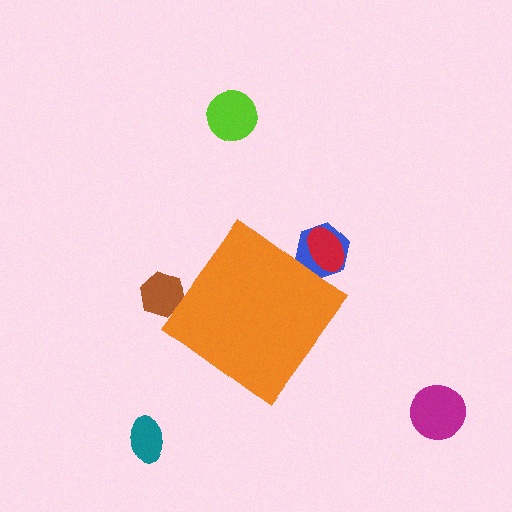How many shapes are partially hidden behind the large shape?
3 shapes are partially hidden.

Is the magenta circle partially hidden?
No, the magenta circle is fully visible.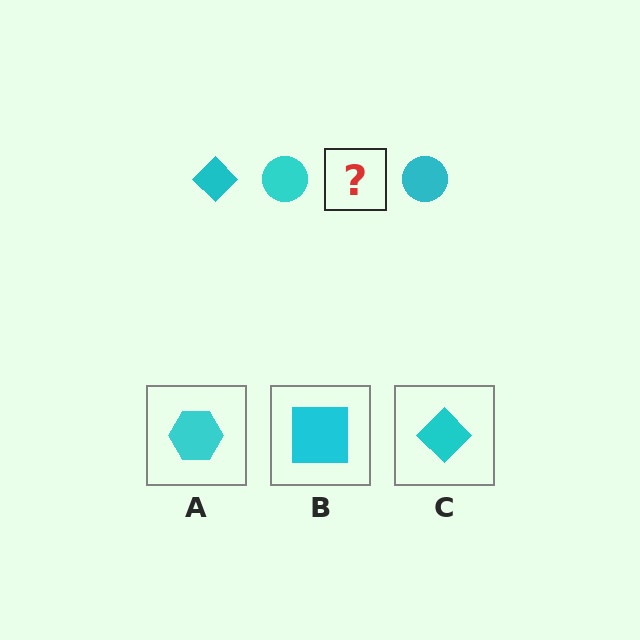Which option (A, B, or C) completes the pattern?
C.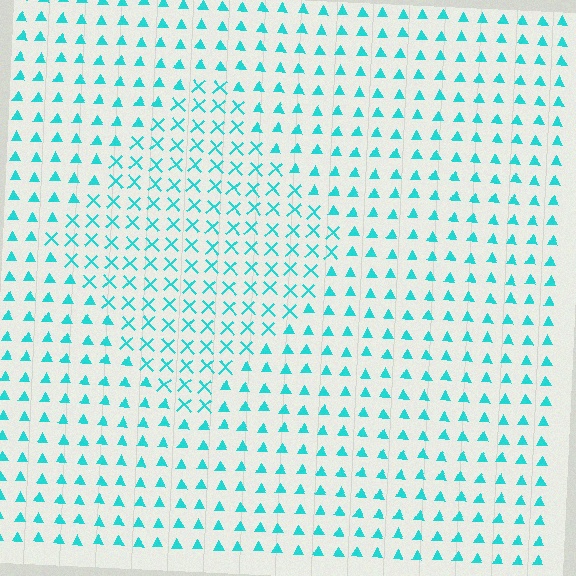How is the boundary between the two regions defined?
The boundary is defined by a change in element shape: X marks inside vs. triangles outside. All elements share the same color and spacing.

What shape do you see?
I see a diamond.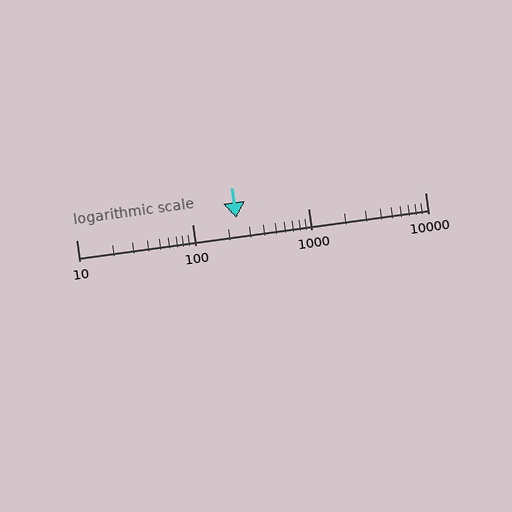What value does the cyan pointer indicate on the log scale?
The pointer indicates approximately 240.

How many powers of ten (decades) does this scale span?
The scale spans 3 decades, from 10 to 10000.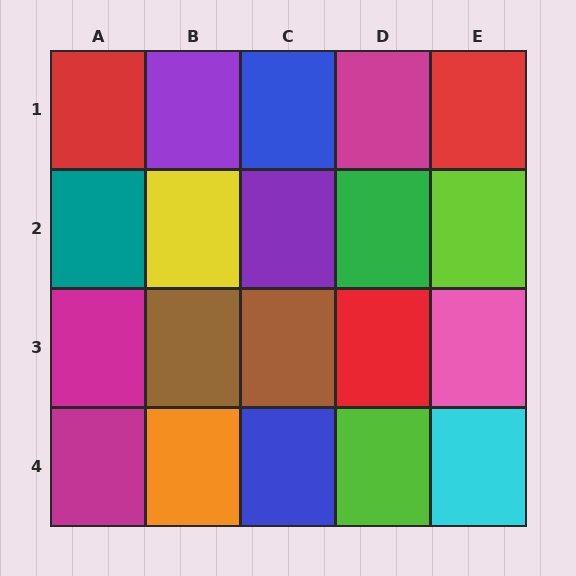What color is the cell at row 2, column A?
Teal.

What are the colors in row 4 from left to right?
Magenta, orange, blue, lime, cyan.